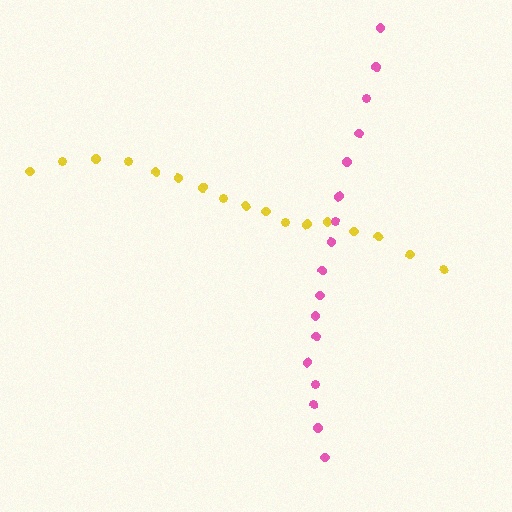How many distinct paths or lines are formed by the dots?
There are 2 distinct paths.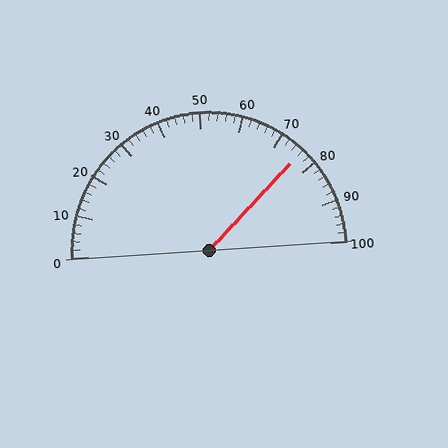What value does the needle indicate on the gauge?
The needle indicates approximately 76.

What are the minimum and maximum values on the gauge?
The gauge ranges from 0 to 100.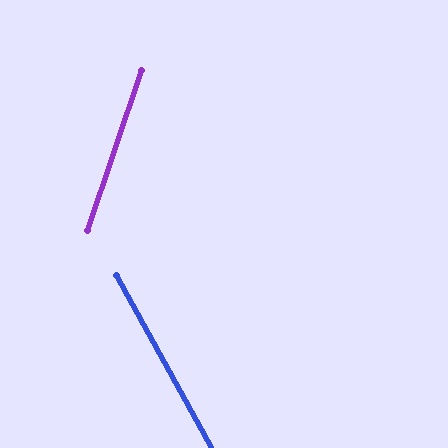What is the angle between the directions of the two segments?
Approximately 48 degrees.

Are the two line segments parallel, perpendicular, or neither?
Neither parallel nor perpendicular — they differ by about 48°.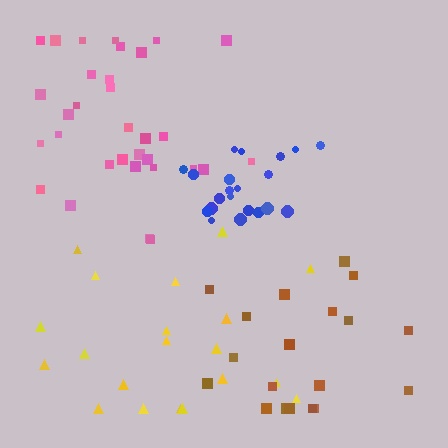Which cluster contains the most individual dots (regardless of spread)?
Pink (32).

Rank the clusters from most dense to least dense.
blue, pink, brown, yellow.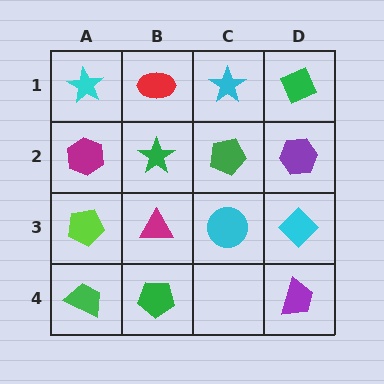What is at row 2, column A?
A magenta hexagon.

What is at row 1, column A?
A cyan star.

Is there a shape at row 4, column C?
No, that cell is empty.